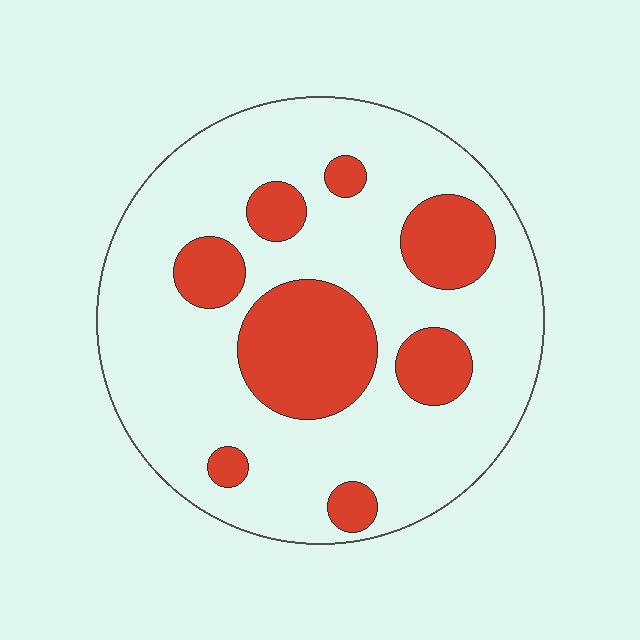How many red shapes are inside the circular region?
8.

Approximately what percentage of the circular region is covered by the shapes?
Approximately 25%.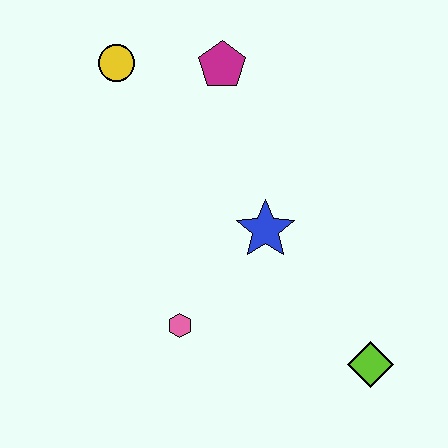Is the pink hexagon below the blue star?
Yes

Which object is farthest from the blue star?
The yellow circle is farthest from the blue star.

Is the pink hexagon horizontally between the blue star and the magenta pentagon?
No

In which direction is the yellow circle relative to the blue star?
The yellow circle is above the blue star.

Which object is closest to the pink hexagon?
The blue star is closest to the pink hexagon.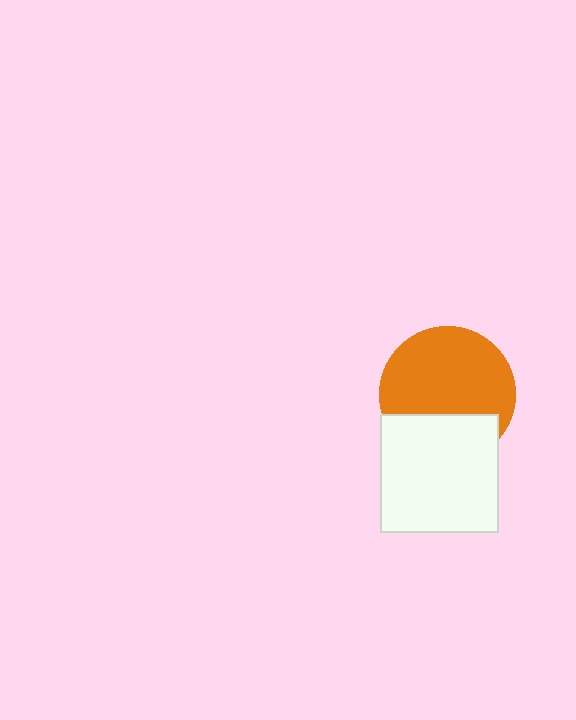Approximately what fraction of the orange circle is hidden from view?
Roughly 31% of the orange circle is hidden behind the white square.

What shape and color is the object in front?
The object in front is a white square.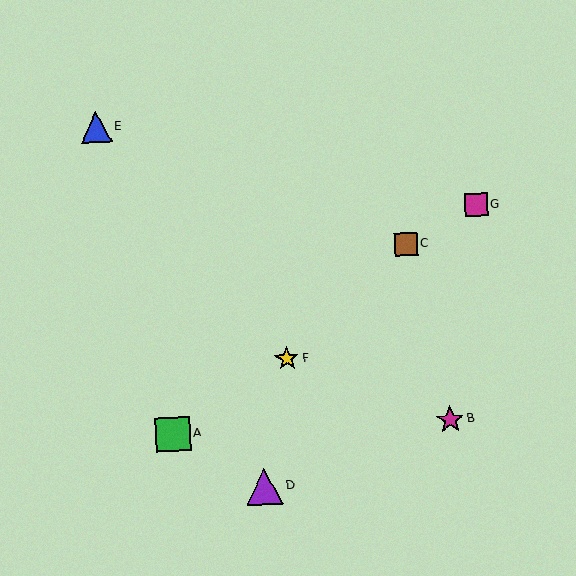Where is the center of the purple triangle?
The center of the purple triangle is at (265, 487).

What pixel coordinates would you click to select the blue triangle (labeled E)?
Click at (96, 127) to select the blue triangle E.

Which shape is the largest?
The purple triangle (labeled D) is the largest.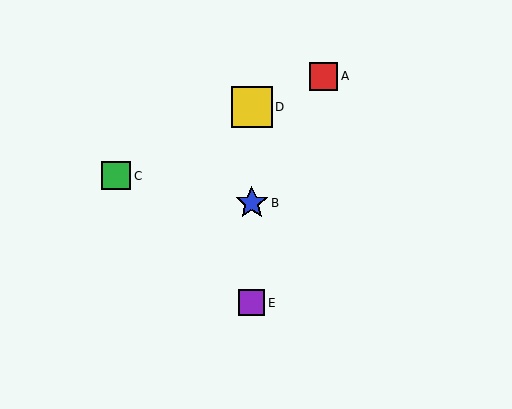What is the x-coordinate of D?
Object D is at x≈252.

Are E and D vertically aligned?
Yes, both are at x≈252.